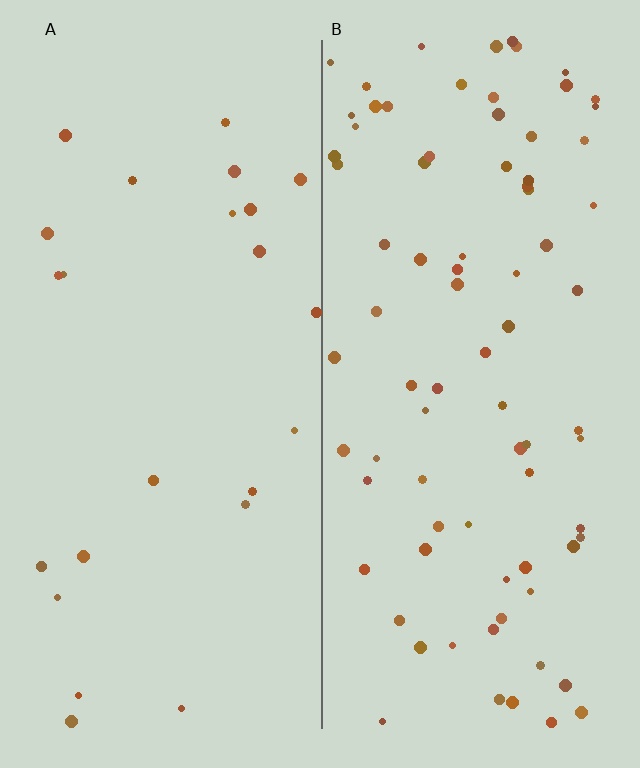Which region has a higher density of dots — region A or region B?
B (the right).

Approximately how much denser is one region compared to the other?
Approximately 3.4× — region B over region A.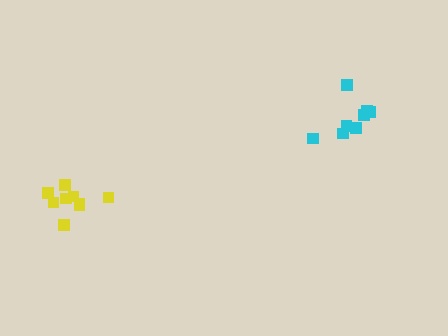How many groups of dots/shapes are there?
There are 2 groups.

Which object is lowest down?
The yellow cluster is bottommost.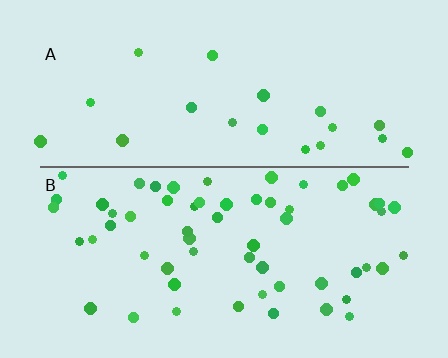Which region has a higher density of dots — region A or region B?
B (the bottom).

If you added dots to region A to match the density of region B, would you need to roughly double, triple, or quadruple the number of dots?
Approximately triple.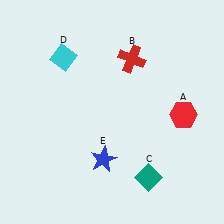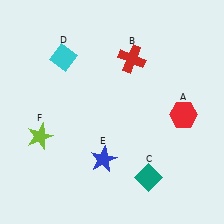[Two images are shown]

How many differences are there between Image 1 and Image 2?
There is 1 difference between the two images.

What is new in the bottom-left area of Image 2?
A lime star (F) was added in the bottom-left area of Image 2.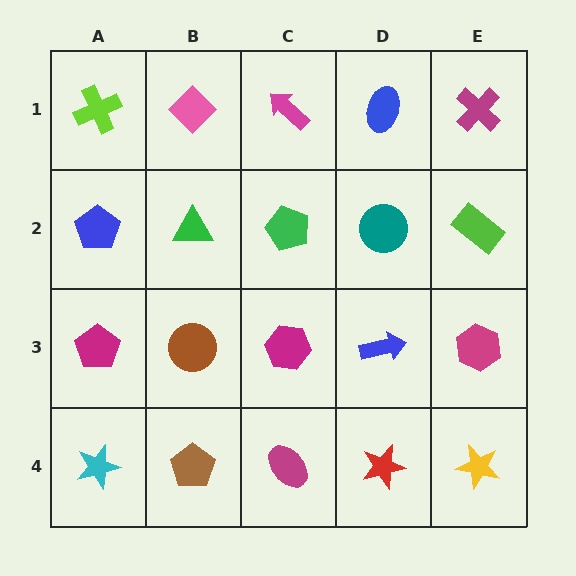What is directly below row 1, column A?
A blue pentagon.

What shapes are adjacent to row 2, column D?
A blue ellipse (row 1, column D), a blue arrow (row 3, column D), a green pentagon (row 2, column C), a lime rectangle (row 2, column E).